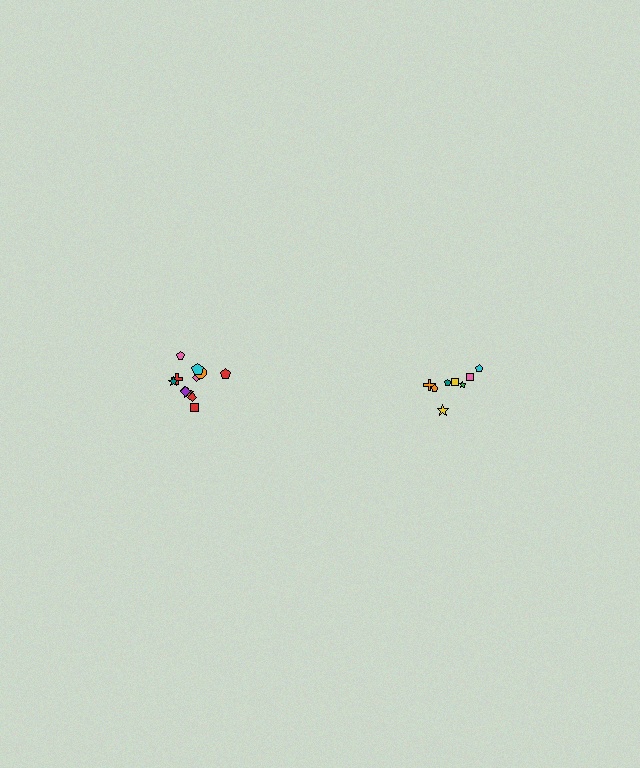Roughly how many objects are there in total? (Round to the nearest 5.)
Roughly 20 objects in total.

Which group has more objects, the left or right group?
The left group.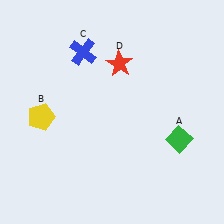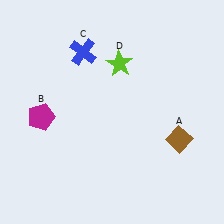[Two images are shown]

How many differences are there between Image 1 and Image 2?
There are 3 differences between the two images.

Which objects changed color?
A changed from green to brown. B changed from yellow to magenta. D changed from red to lime.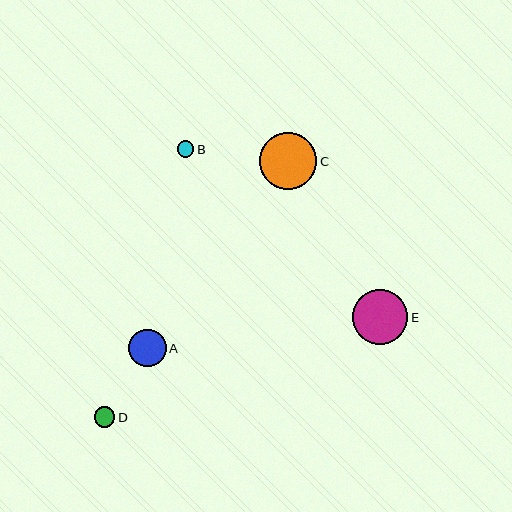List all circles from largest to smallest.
From largest to smallest: C, E, A, D, B.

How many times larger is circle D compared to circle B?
Circle D is approximately 1.3 times the size of circle B.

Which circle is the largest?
Circle C is the largest with a size of approximately 57 pixels.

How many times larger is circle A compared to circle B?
Circle A is approximately 2.2 times the size of circle B.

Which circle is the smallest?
Circle B is the smallest with a size of approximately 17 pixels.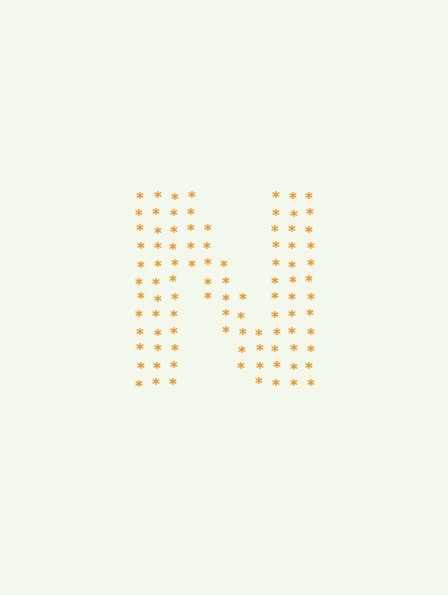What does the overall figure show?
The overall figure shows the letter N.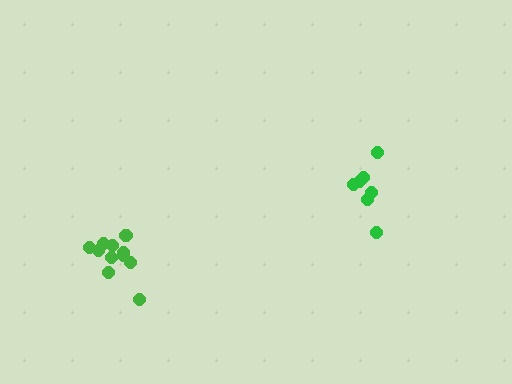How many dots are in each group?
Group 1: 11 dots, Group 2: 7 dots (18 total).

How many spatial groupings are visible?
There are 2 spatial groupings.